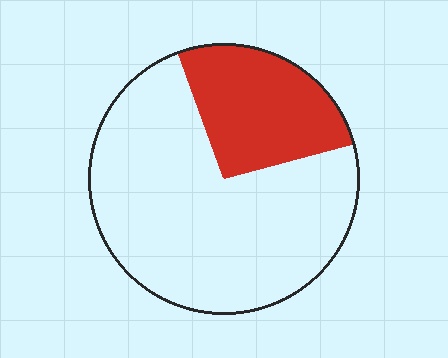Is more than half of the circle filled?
No.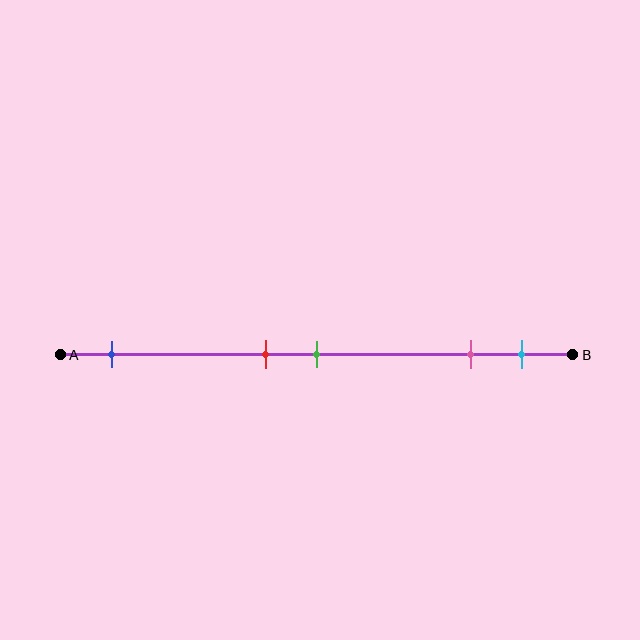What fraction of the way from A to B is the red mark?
The red mark is approximately 40% (0.4) of the way from A to B.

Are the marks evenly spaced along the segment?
No, the marks are not evenly spaced.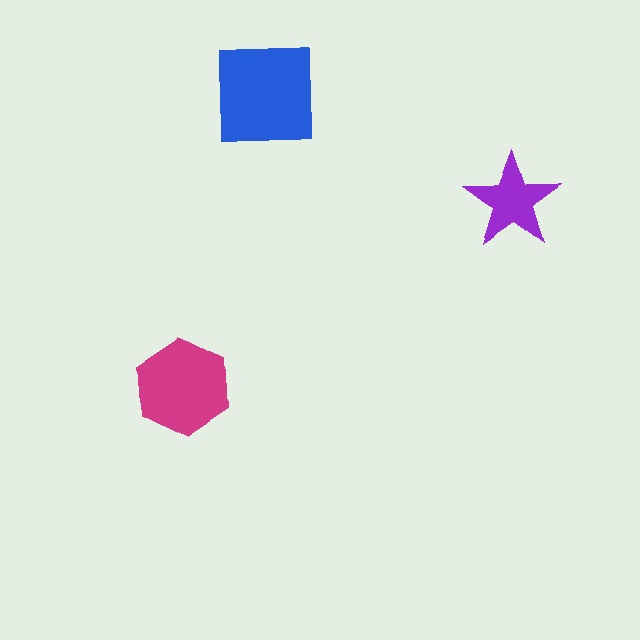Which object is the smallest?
The purple star.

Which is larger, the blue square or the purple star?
The blue square.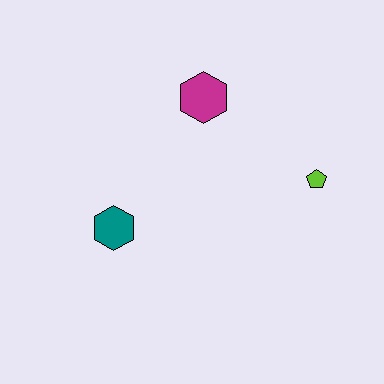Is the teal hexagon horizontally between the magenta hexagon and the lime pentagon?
No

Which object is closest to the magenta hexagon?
The lime pentagon is closest to the magenta hexagon.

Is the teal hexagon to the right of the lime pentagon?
No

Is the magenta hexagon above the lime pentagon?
Yes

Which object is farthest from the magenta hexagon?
The teal hexagon is farthest from the magenta hexagon.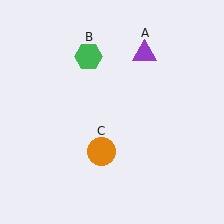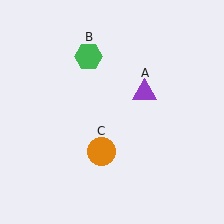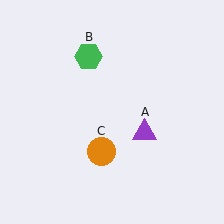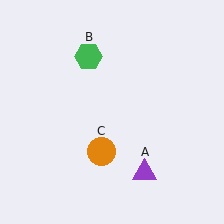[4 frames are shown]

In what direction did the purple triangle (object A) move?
The purple triangle (object A) moved down.